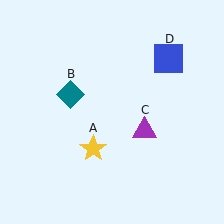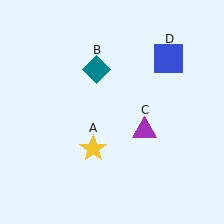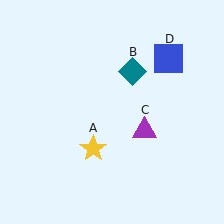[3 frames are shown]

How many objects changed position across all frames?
1 object changed position: teal diamond (object B).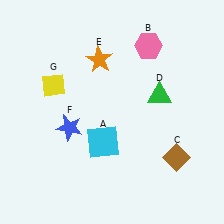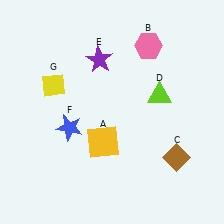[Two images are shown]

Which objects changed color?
A changed from cyan to yellow. D changed from green to lime. E changed from orange to purple.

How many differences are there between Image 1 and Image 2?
There are 3 differences between the two images.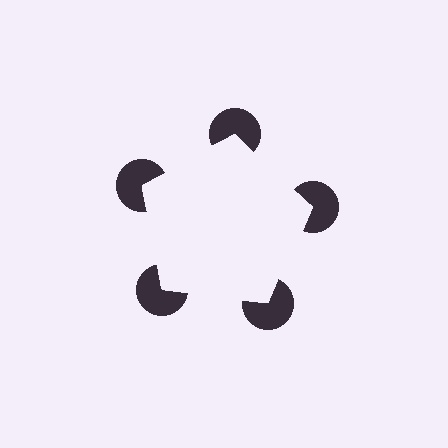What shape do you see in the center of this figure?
An illusory pentagon — its edges are inferred from the aligned wedge cuts in the pac-man discs, not physically drawn.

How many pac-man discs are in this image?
There are 5 — one at each vertex of the illusory pentagon.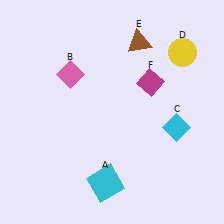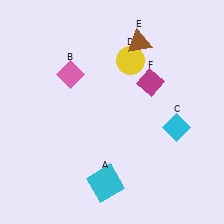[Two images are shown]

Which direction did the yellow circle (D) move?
The yellow circle (D) moved left.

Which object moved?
The yellow circle (D) moved left.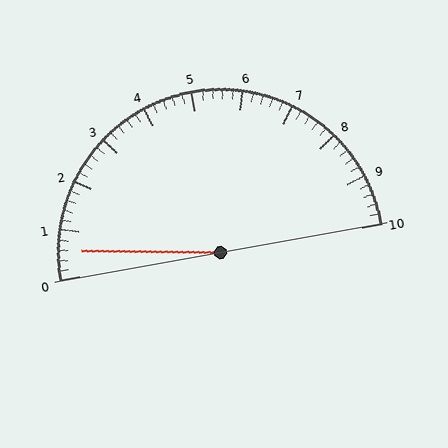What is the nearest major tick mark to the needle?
The nearest major tick mark is 1.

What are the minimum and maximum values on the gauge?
The gauge ranges from 0 to 10.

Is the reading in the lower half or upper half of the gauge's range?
The reading is in the lower half of the range (0 to 10).